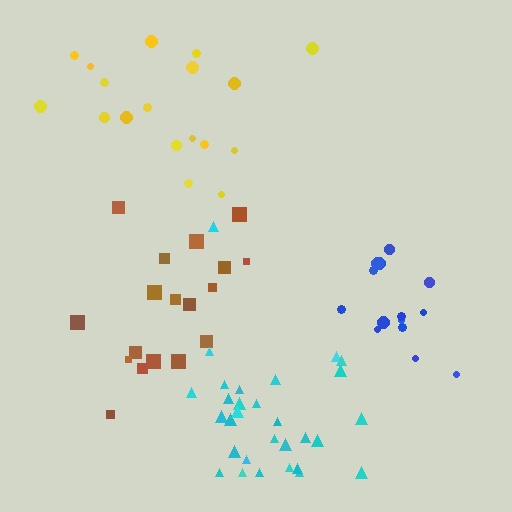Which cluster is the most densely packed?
Blue.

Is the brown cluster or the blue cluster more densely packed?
Blue.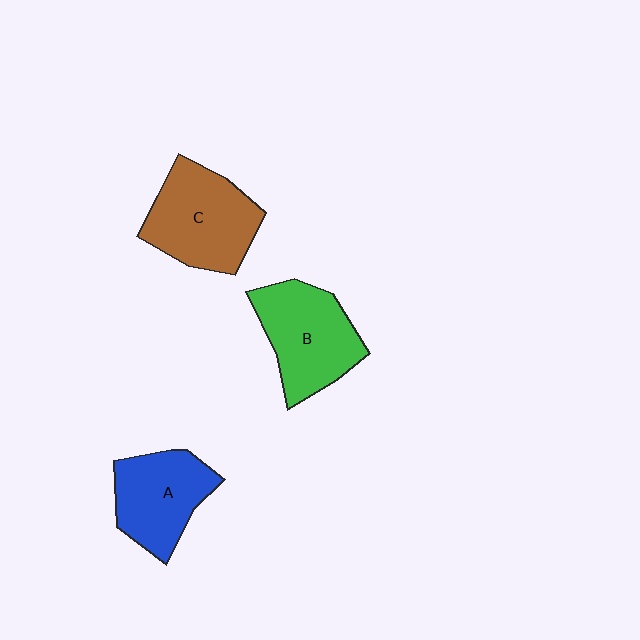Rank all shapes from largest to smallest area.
From largest to smallest: C (brown), B (green), A (blue).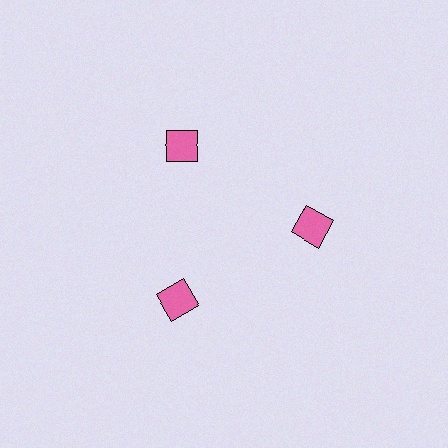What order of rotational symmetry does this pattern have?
This pattern has 3-fold rotational symmetry.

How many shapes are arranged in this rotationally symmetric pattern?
There are 3 shapes, arranged in 3 groups of 1.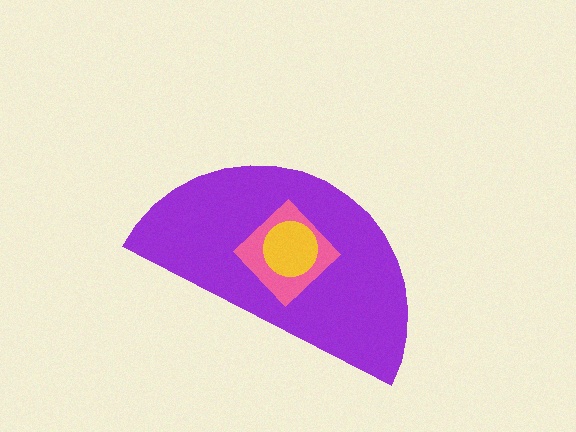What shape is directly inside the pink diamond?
The yellow circle.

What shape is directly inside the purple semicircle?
The pink diamond.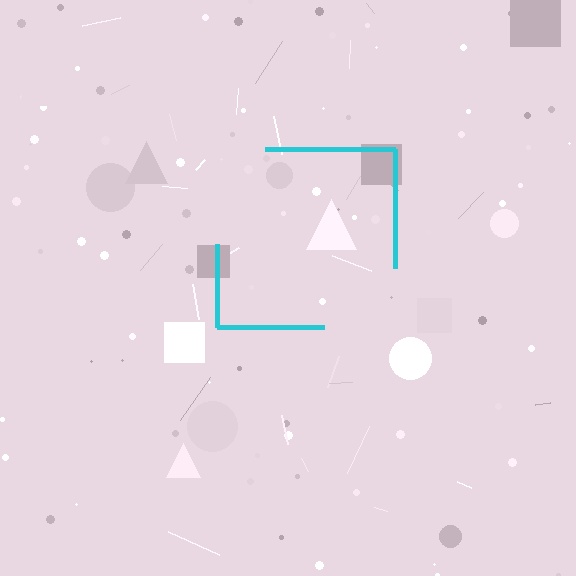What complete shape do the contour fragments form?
The contour fragments form a square.